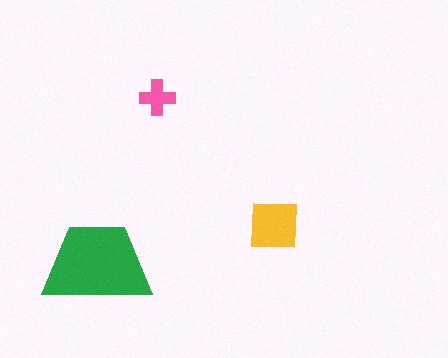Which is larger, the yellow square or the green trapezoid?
The green trapezoid.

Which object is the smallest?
The pink cross.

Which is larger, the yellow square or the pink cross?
The yellow square.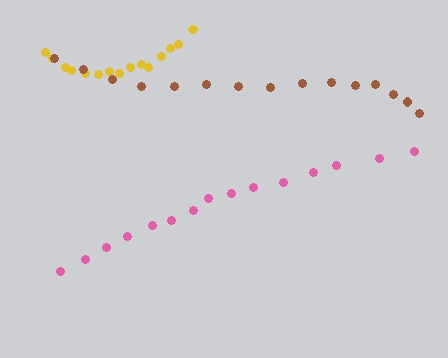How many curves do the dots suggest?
There are 3 distinct paths.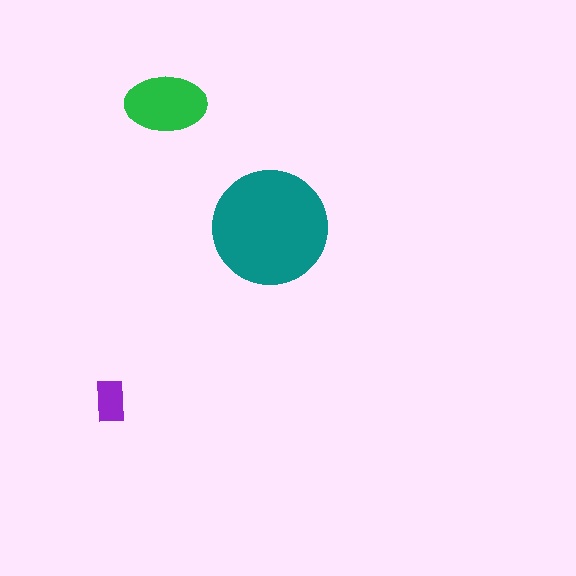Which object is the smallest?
The purple rectangle.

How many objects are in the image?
There are 3 objects in the image.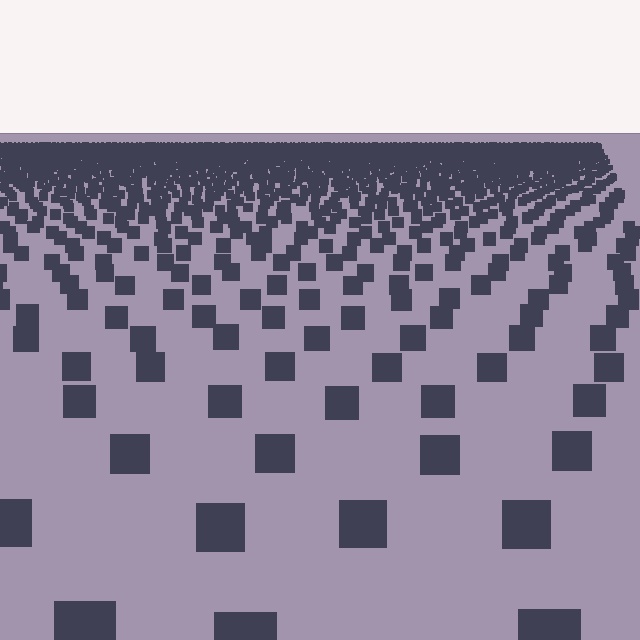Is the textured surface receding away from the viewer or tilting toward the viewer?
The surface is receding away from the viewer. Texture elements get smaller and denser toward the top.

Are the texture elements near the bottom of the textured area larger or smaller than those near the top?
Larger. Near the bottom, elements are closer to the viewer and appear at a bigger on-screen size.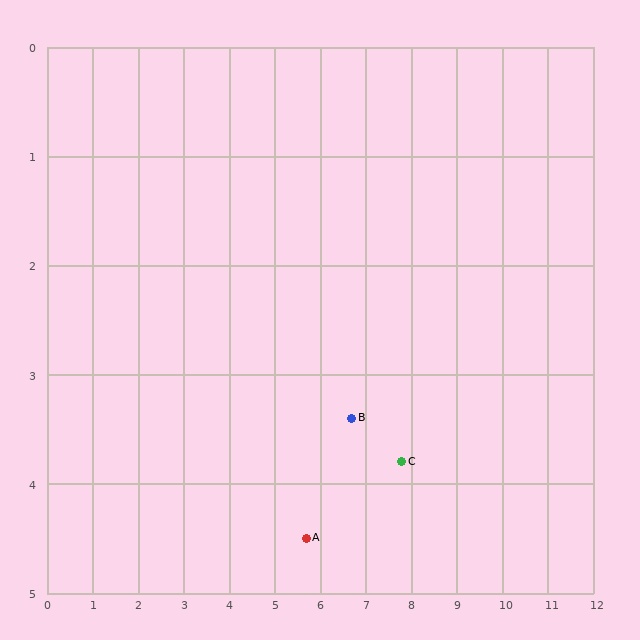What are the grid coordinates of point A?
Point A is at approximately (5.7, 4.5).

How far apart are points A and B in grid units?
Points A and B are about 1.5 grid units apart.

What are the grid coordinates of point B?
Point B is at approximately (6.7, 3.4).